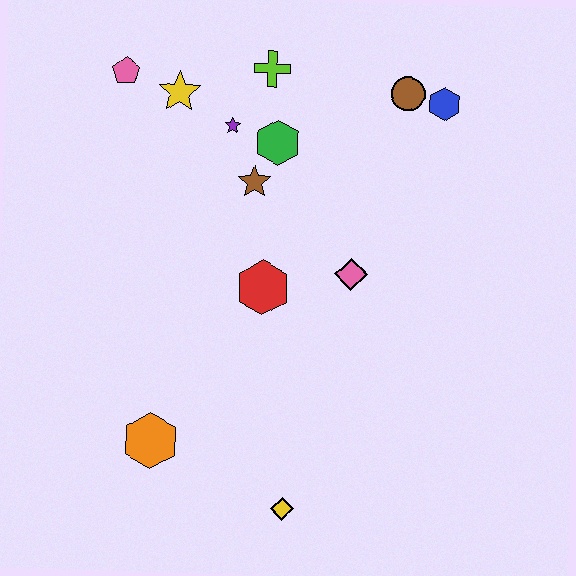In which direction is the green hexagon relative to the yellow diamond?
The green hexagon is above the yellow diamond.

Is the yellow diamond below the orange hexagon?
Yes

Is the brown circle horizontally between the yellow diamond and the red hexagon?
No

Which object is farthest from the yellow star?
The yellow diamond is farthest from the yellow star.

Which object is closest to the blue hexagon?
The brown circle is closest to the blue hexagon.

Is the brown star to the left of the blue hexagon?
Yes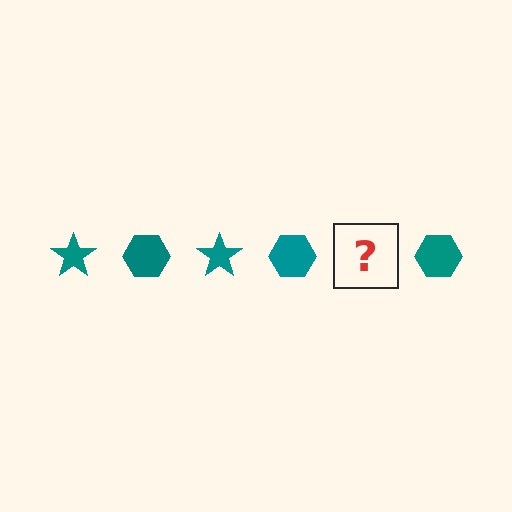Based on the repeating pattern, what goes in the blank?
The blank should be a teal star.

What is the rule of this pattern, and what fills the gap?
The rule is that the pattern cycles through star, hexagon shapes in teal. The gap should be filled with a teal star.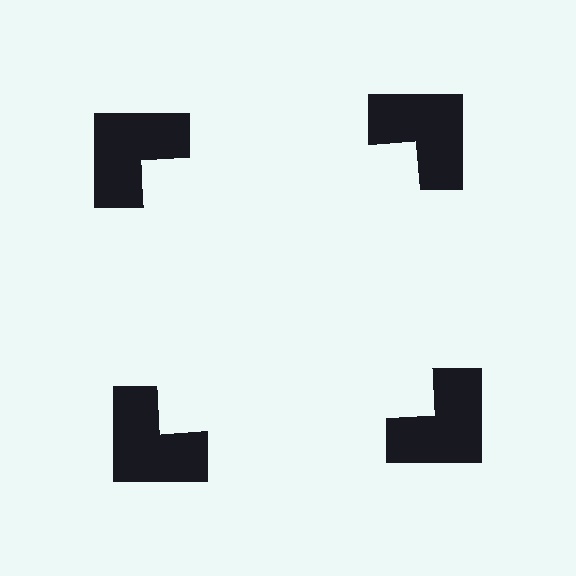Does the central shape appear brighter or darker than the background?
It typically appears slightly brighter than the background, even though no actual brightness change is drawn.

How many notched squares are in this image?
There are 4 — one at each vertex of the illusory square.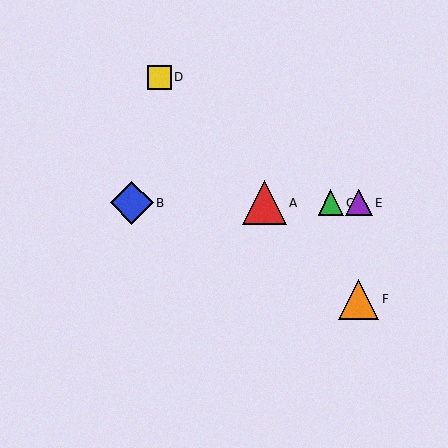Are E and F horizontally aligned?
No, E is at y≈203 and F is at y≈299.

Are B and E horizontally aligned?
Yes, both are at y≈203.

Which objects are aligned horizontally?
Objects A, B, C, E are aligned horizontally.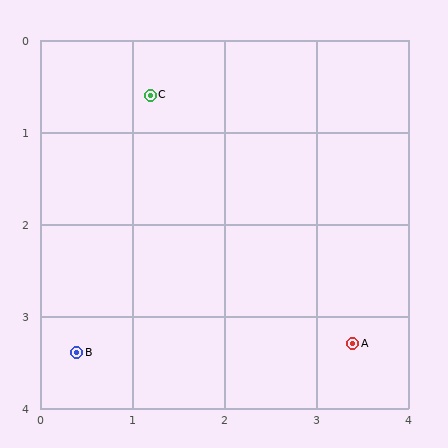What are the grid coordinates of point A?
Point A is at approximately (3.4, 3.3).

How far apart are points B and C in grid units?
Points B and C are about 2.9 grid units apart.